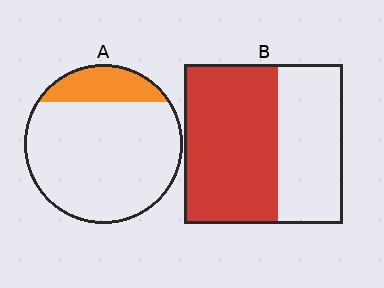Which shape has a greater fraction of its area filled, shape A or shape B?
Shape B.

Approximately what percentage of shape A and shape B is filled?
A is approximately 20% and B is approximately 60%.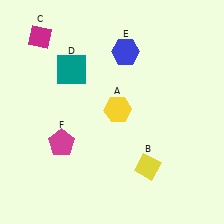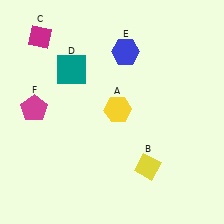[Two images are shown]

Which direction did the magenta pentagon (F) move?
The magenta pentagon (F) moved up.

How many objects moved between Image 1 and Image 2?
1 object moved between the two images.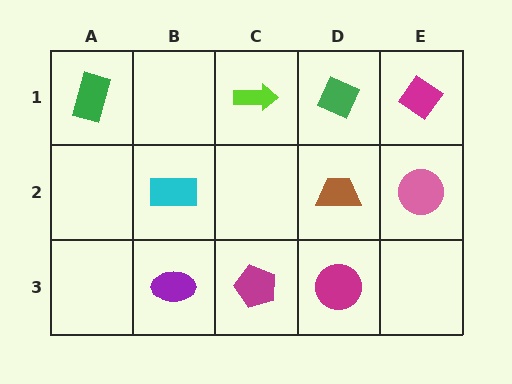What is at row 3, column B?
A purple ellipse.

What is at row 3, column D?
A magenta circle.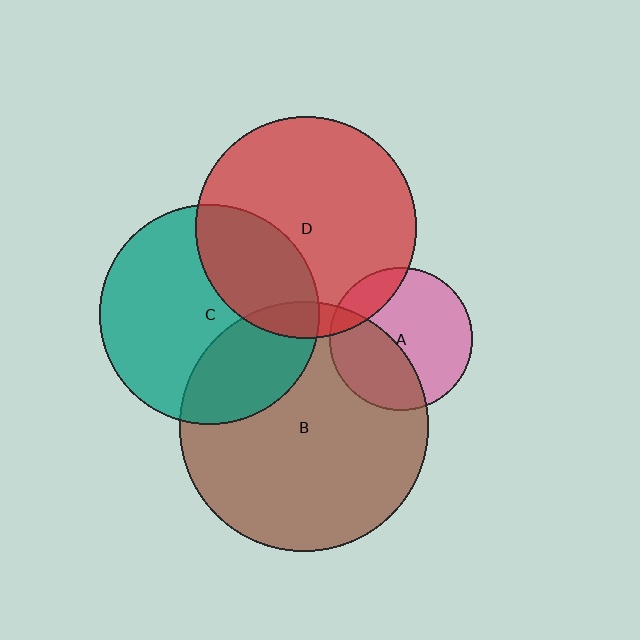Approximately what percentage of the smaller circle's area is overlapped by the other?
Approximately 15%.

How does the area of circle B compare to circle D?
Approximately 1.3 times.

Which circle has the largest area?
Circle B (brown).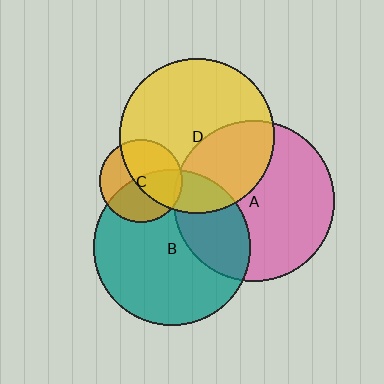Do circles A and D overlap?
Yes.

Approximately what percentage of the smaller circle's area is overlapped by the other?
Approximately 35%.